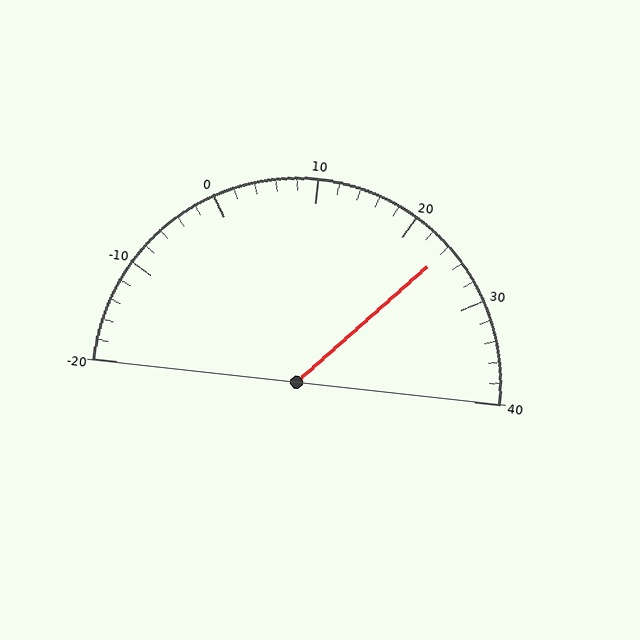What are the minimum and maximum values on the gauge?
The gauge ranges from -20 to 40.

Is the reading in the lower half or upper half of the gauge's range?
The reading is in the upper half of the range (-20 to 40).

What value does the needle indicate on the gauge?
The needle indicates approximately 24.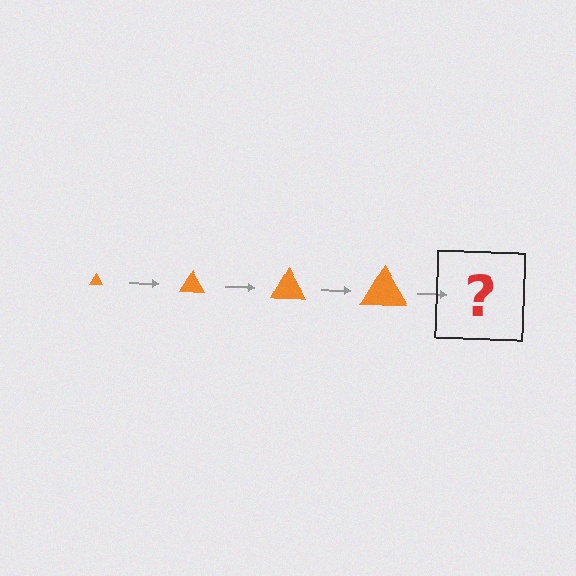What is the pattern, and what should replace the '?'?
The pattern is that the triangle gets progressively larger each step. The '?' should be an orange triangle, larger than the previous one.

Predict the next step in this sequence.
The next step is an orange triangle, larger than the previous one.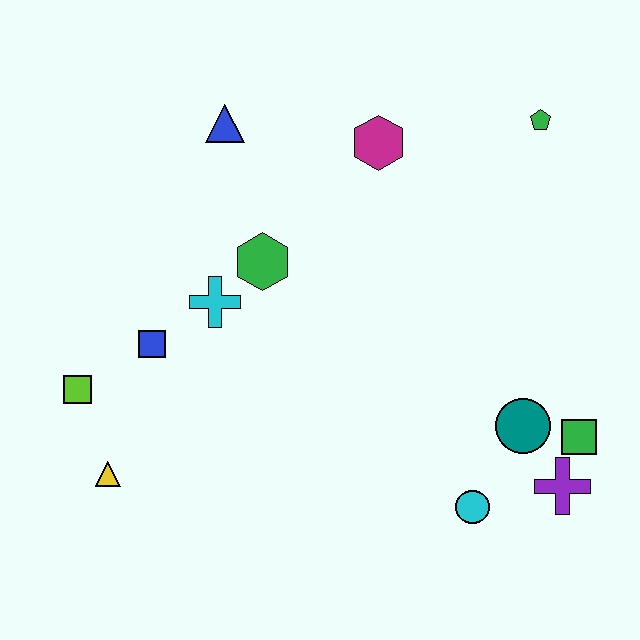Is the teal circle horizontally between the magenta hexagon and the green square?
Yes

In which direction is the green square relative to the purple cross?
The green square is above the purple cross.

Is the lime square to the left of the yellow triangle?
Yes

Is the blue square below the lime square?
No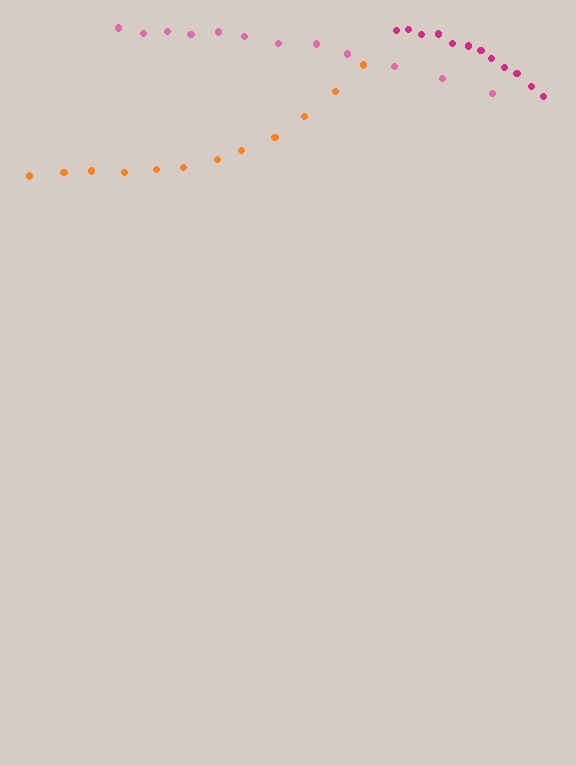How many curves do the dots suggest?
There are 3 distinct paths.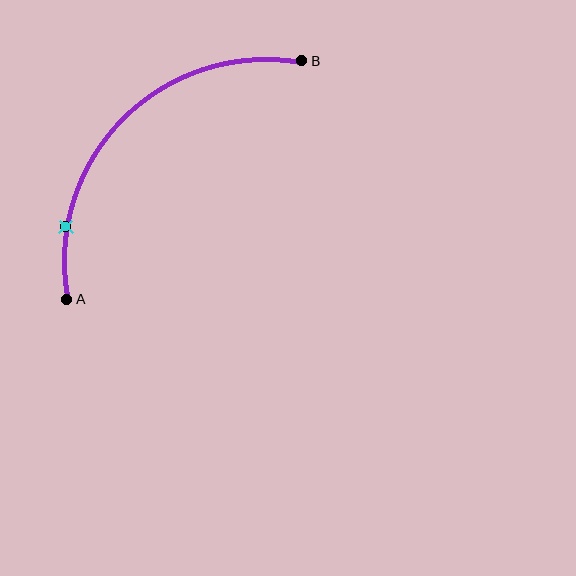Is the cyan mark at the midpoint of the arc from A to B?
No. The cyan mark lies on the arc but is closer to endpoint A. The arc midpoint would be at the point on the curve equidistant along the arc from both A and B.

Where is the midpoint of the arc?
The arc midpoint is the point on the curve farthest from the straight line joining A and B. It sits above and to the left of that line.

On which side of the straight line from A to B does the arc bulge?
The arc bulges above and to the left of the straight line connecting A and B.